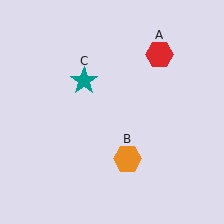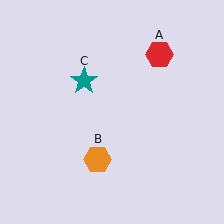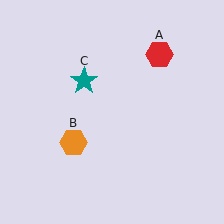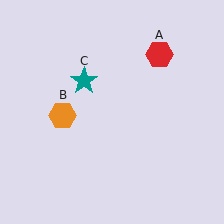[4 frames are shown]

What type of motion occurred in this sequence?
The orange hexagon (object B) rotated clockwise around the center of the scene.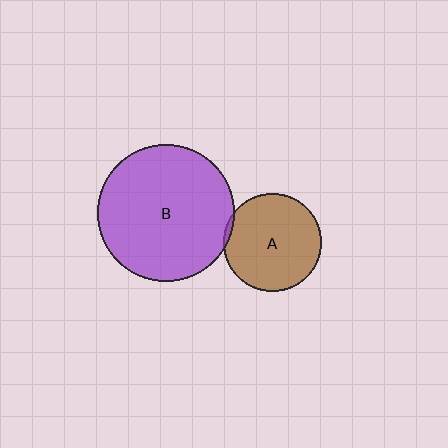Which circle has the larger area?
Circle B (purple).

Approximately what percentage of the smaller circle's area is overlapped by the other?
Approximately 5%.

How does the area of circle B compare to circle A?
Approximately 2.0 times.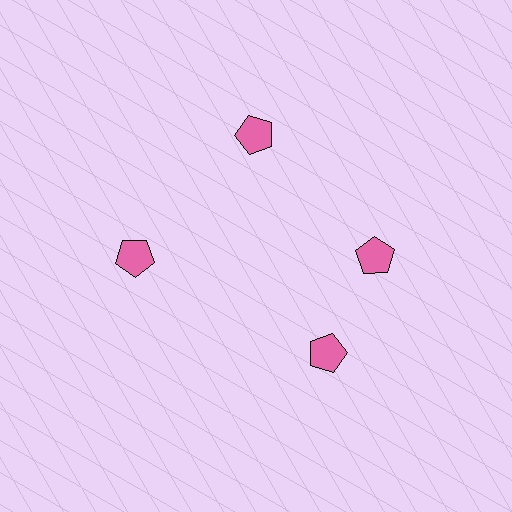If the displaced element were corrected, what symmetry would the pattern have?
It would have 4-fold rotational symmetry — the pattern would map onto itself every 90 degrees.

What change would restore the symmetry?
The symmetry would be restored by rotating it back into even spacing with its neighbors so that all 4 pentagons sit at equal angles and equal distance from the center.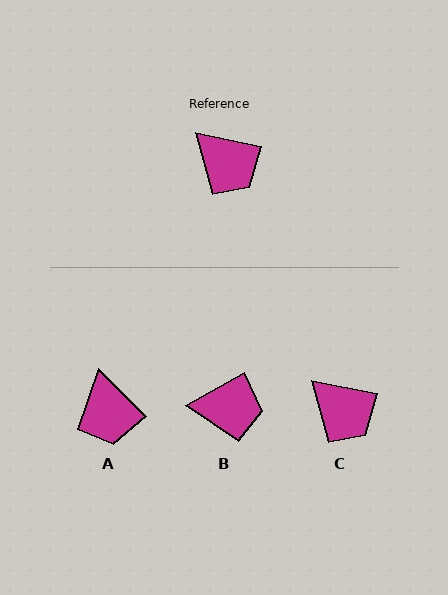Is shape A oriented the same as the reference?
No, it is off by about 34 degrees.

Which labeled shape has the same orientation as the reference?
C.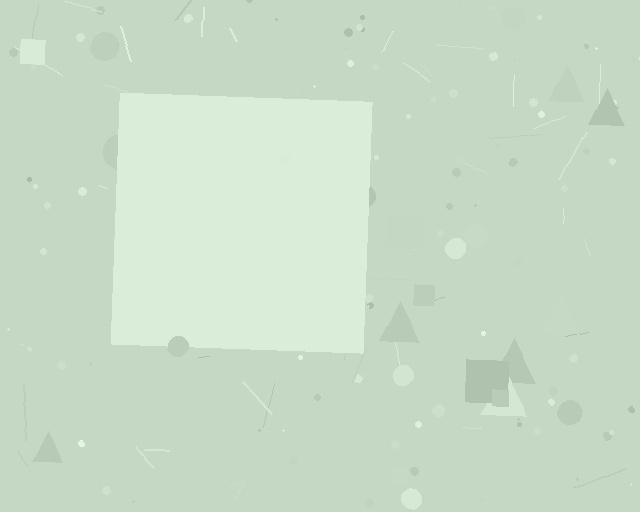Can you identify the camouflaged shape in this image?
The camouflaged shape is a square.